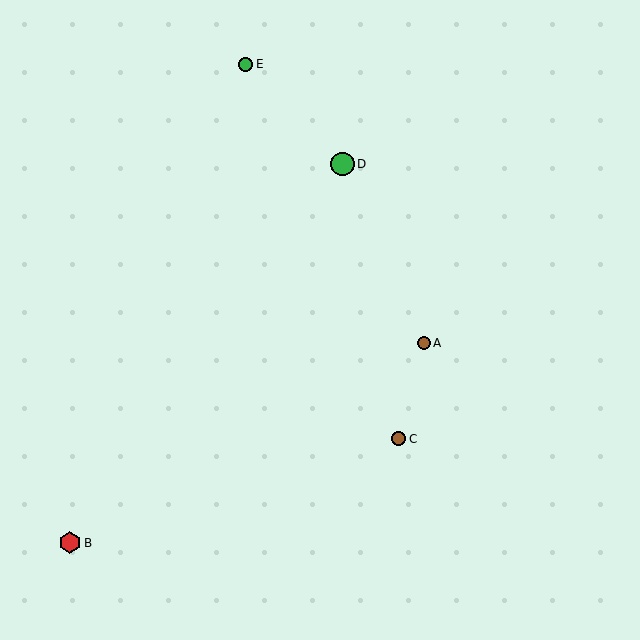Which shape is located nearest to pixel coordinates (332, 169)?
The green circle (labeled D) at (343, 164) is nearest to that location.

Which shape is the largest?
The green circle (labeled D) is the largest.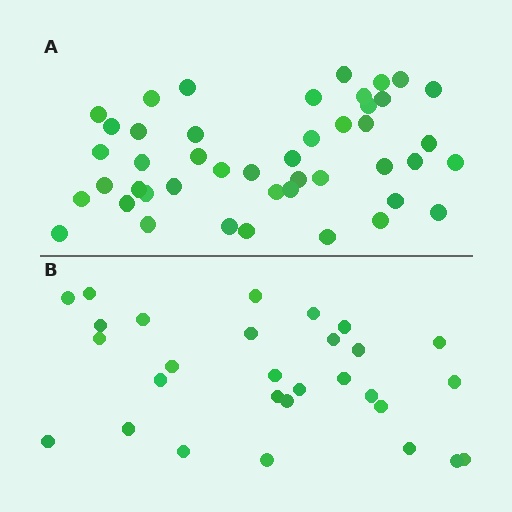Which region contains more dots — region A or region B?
Region A (the top region) has more dots.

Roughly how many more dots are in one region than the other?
Region A has approximately 15 more dots than region B.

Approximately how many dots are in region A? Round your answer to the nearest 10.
About 40 dots. (The exact count is 45, which rounds to 40.)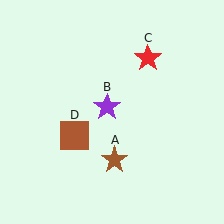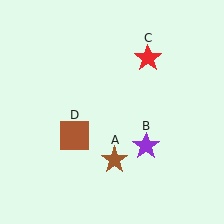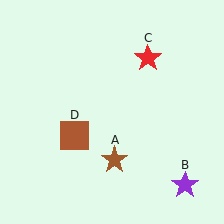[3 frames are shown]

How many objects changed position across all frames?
1 object changed position: purple star (object B).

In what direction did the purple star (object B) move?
The purple star (object B) moved down and to the right.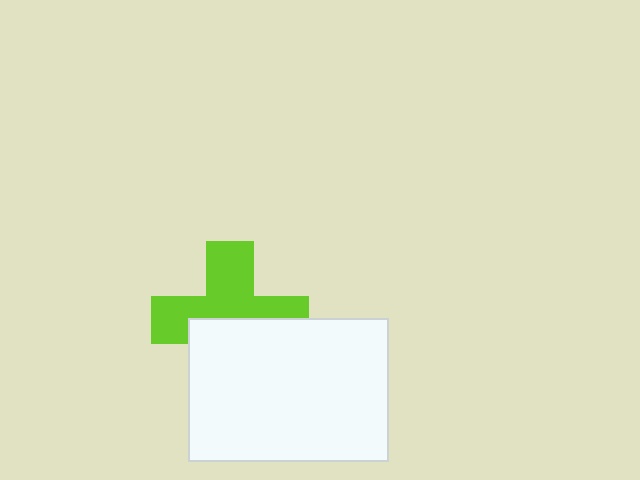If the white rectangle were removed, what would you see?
You would see the complete lime cross.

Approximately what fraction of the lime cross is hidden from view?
Roughly 46% of the lime cross is hidden behind the white rectangle.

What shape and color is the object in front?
The object in front is a white rectangle.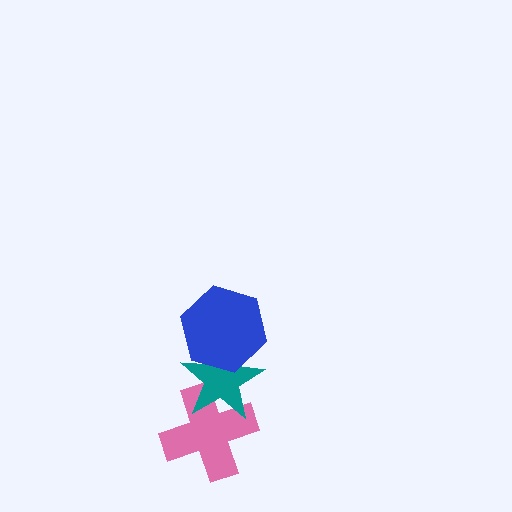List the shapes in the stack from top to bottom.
From top to bottom: the blue hexagon, the teal star, the pink cross.